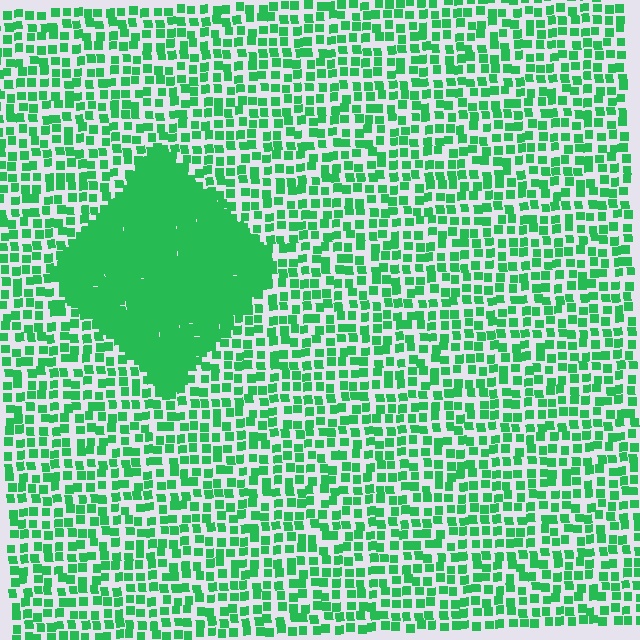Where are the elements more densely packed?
The elements are more densely packed inside the diamond boundary.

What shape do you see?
I see a diamond.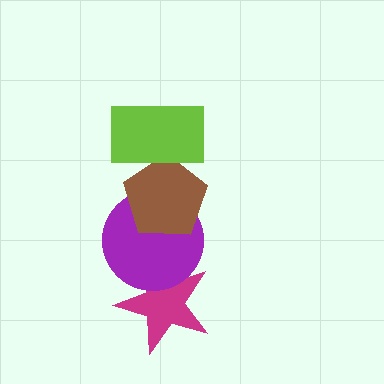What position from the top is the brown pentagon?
The brown pentagon is 2nd from the top.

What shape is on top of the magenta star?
The purple circle is on top of the magenta star.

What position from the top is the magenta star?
The magenta star is 4th from the top.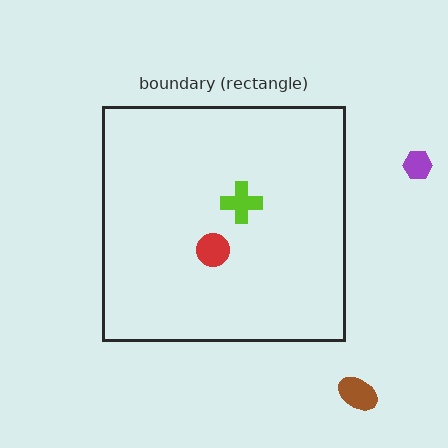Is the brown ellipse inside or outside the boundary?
Outside.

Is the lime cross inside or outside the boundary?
Inside.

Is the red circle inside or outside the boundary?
Inside.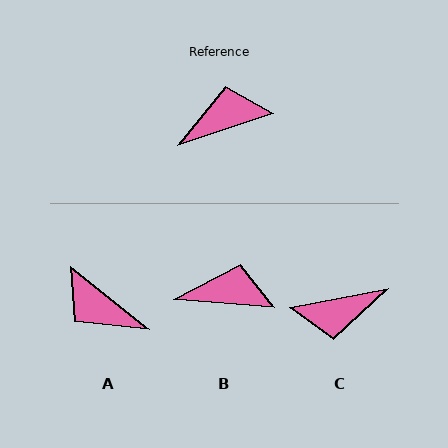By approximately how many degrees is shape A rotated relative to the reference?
Approximately 123 degrees counter-clockwise.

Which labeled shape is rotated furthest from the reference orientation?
C, about 172 degrees away.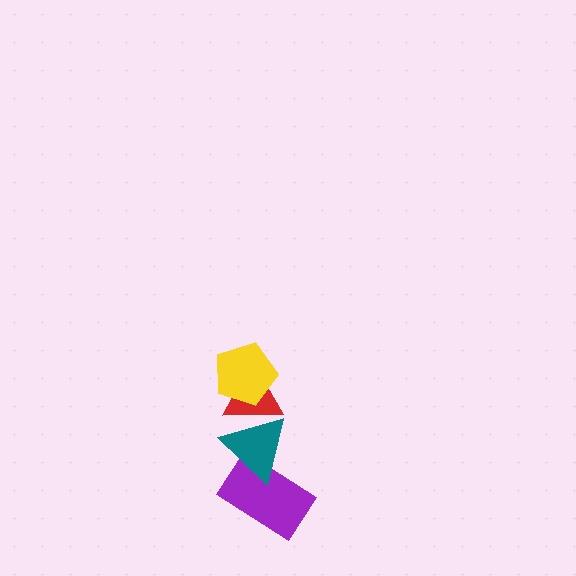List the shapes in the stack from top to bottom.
From top to bottom: the yellow pentagon, the red triangle, the teal triangle, the purple rectangle.